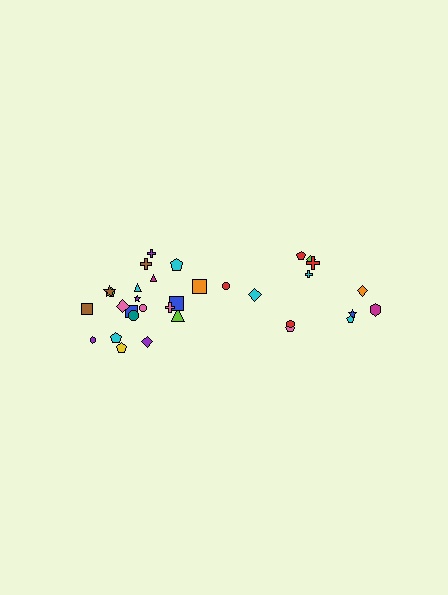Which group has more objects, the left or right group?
The left group.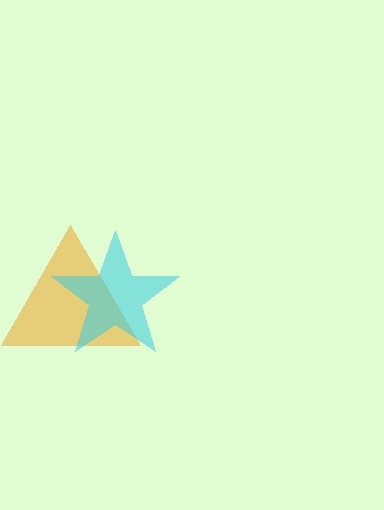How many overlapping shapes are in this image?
There are 2 overlapping shapes in the image.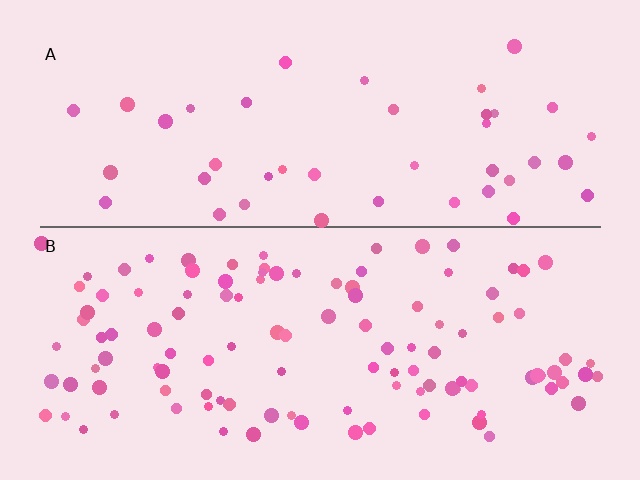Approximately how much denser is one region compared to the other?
Approximately 2.6× — region B over region A.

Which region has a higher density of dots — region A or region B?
B (the bottom).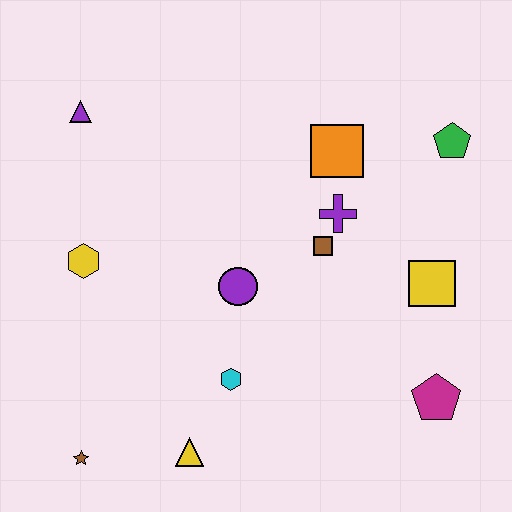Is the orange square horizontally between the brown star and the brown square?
No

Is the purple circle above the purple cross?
No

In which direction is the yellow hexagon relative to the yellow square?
The yellow hexagon is to the left of the yellow square.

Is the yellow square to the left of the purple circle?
No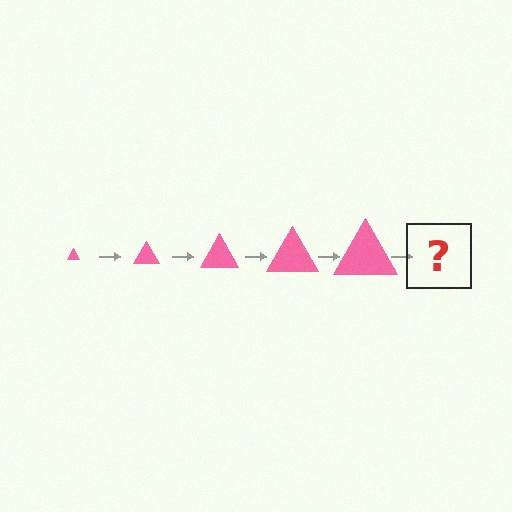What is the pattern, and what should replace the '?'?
The pattern is that the triangle gets progressively larger each step. The '?' should be a pink triangle, larger than the previous one.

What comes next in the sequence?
The next element should be a pink triangle, larger than the previous one.